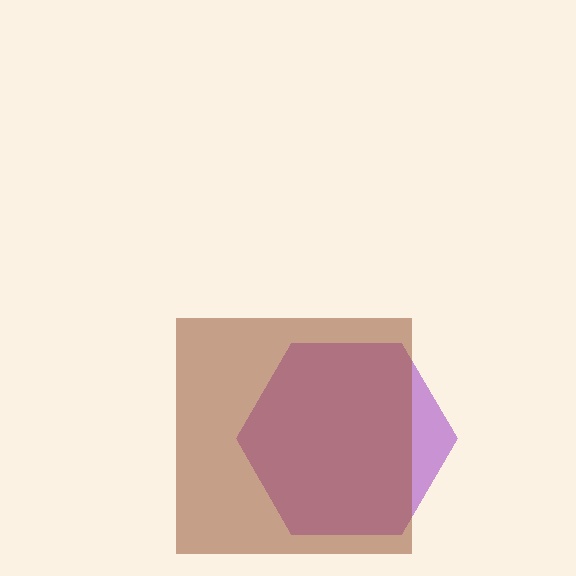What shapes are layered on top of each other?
The layered shapes are: a purple hexagon, a brown square.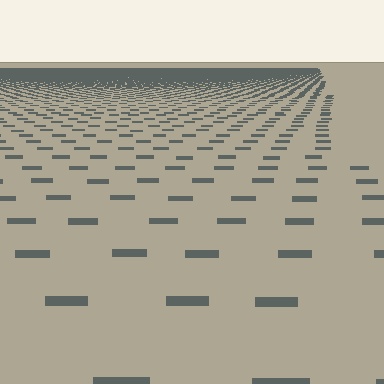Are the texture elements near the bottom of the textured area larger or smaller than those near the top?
Larger. Near the bottom, elements are closer to the viewer and appear at a bigger on-screen size.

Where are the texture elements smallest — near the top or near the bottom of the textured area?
Near the top.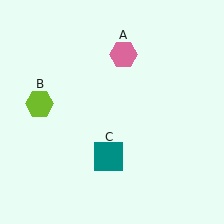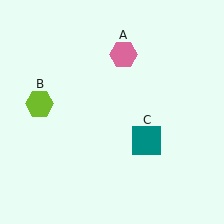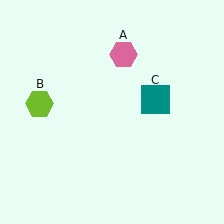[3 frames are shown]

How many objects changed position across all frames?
1 object changed position: teal square (object C).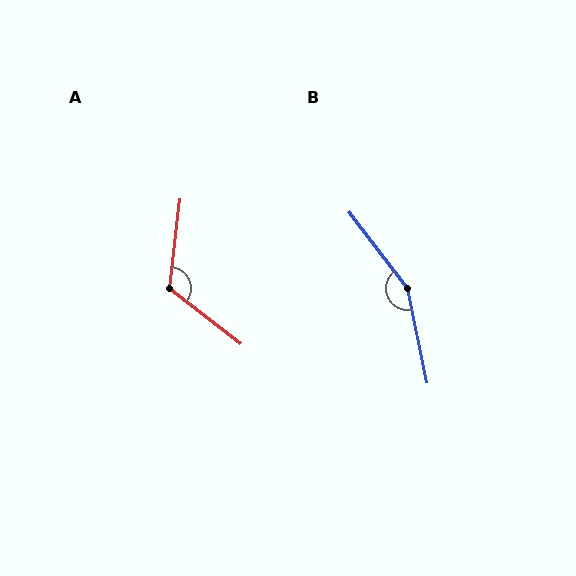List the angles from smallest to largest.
A (121°), B (155°).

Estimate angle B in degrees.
Approximately 155 degrees.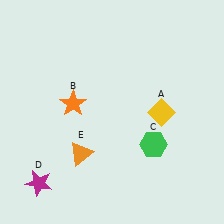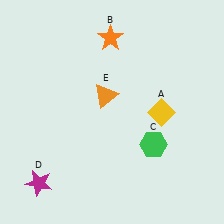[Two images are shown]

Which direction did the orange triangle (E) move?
The orange triangle (E) moved up.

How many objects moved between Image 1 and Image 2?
2 objects moved between the two images.